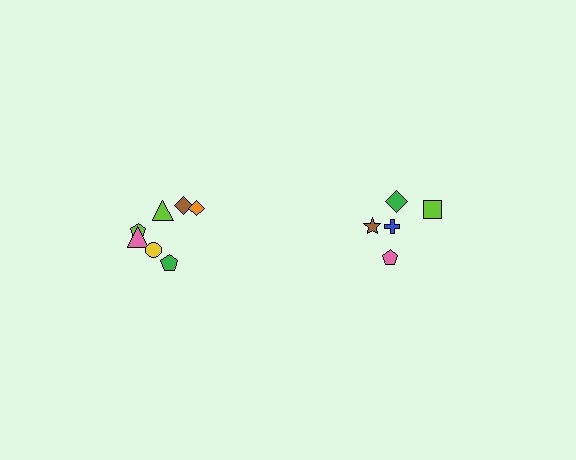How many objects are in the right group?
There are 5 objects.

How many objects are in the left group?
There are 7 objects.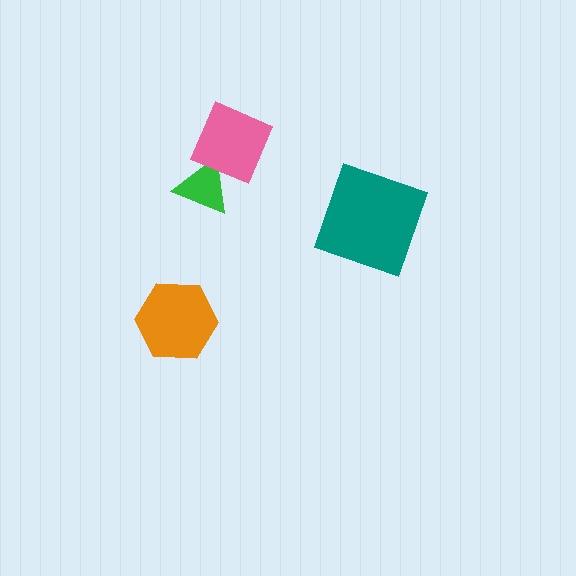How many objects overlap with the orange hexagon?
0 objects overlap with the orange hexagon.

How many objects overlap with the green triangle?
1 object overlaps with the green triangle.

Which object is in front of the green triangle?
The pink diamond is in front of the green triangle.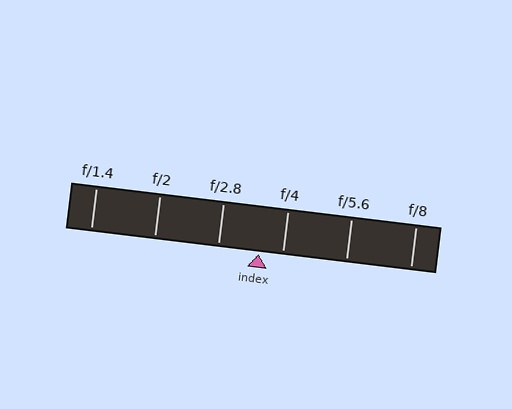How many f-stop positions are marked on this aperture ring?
There are 6 f-stop positions marked.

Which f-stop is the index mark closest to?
The index mark is closest to f/4.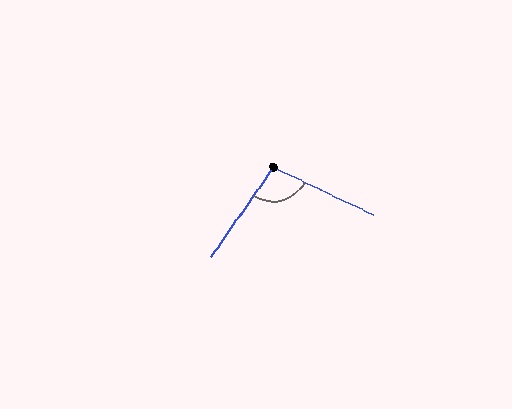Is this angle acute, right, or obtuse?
It is obtuse.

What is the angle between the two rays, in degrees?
Approximately 99 degrees.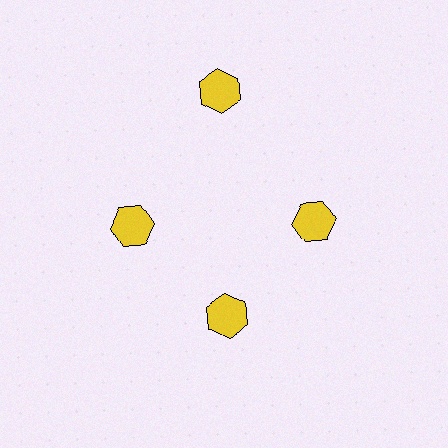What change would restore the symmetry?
The symmetry would be restored by moving it inward, back onto the ring so that all 4 hexagons sit at equal angles and equal distance from the center.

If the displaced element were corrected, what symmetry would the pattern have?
It would have 4-fold rotational symmetry — the pattern would map onto itself every 90 degrees.